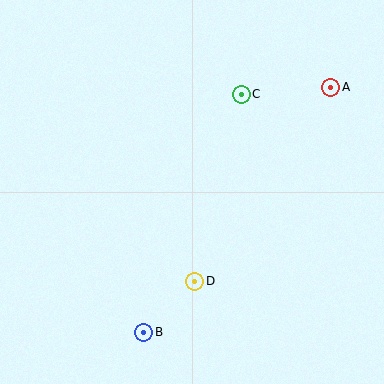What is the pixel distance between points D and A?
The distance between D and A is 237 pixels.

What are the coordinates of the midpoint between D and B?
The midpoint between D and B is at (169, 307).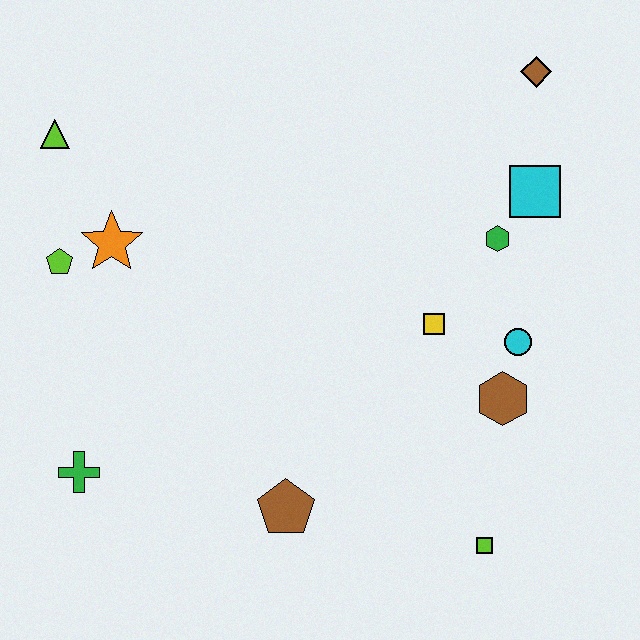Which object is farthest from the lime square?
The lime triangle is farthest from the lime square.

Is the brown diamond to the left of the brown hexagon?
No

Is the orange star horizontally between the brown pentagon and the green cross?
Yes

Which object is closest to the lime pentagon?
The orange star is closest to the lime pentagon.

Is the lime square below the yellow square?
Yes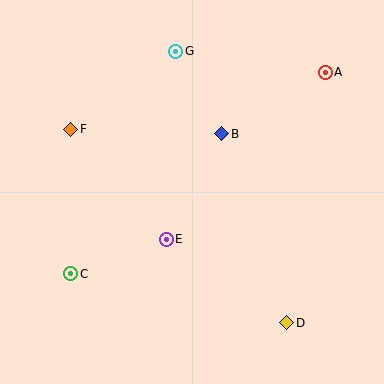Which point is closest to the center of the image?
Point E at (166, 239) is closest to the center.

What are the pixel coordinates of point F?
Point F is at (71, 129).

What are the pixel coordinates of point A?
Point A is at (325, 72).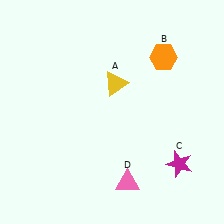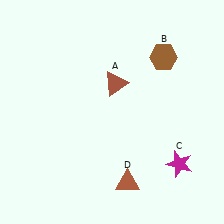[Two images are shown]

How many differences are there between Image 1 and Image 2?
There are 3 differences between the two images.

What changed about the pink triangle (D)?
In Image 1, D is pink. In Image 2, it changed to brown.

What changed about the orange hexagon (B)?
In Image 1, B is orange. In Image 2, it changed to brown.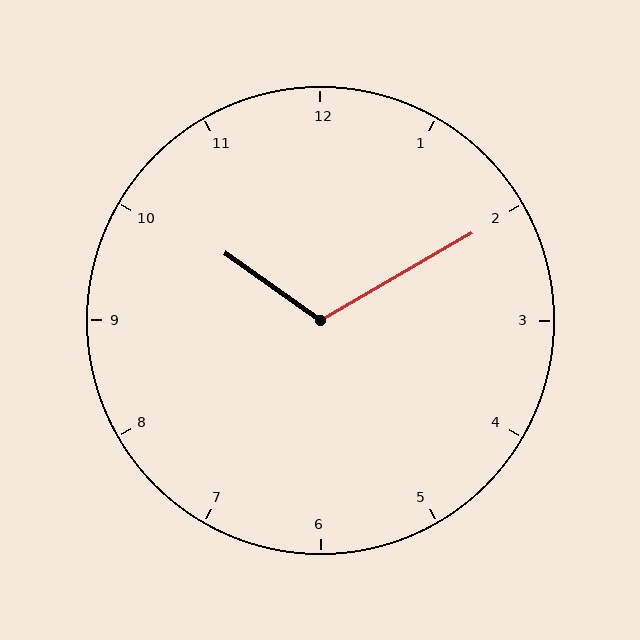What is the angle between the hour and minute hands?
Approximately 115 degrees.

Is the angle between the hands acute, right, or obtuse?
It is obtuse.